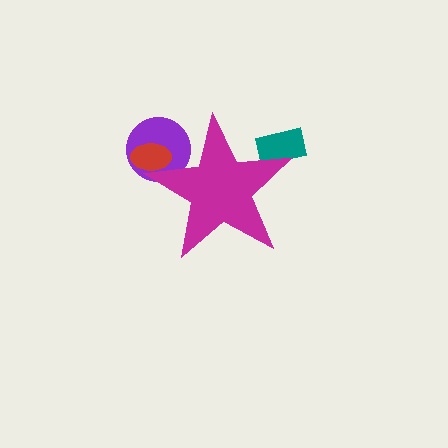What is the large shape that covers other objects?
A magenta star.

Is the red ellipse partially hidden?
Yes, the red ellipse is partially hidden behind the magenta star.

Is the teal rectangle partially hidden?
Yes, the teal rectangle is partially hidden behind the magenta star.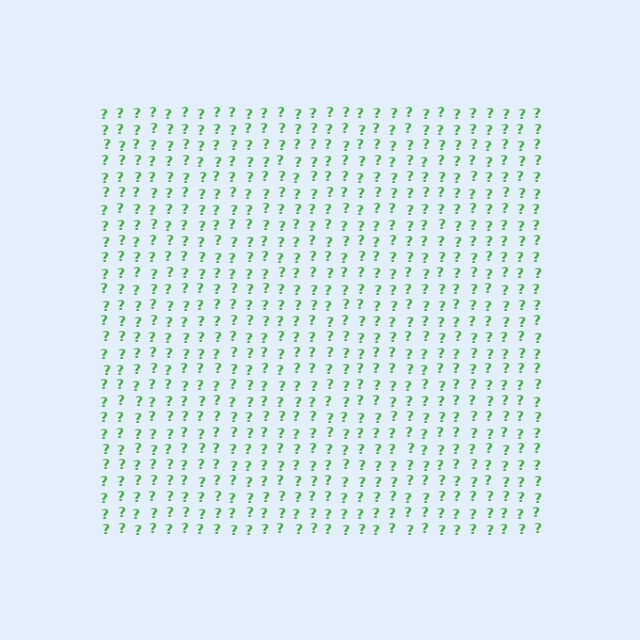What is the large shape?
The large shape is a square.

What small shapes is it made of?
It is made of small question marks.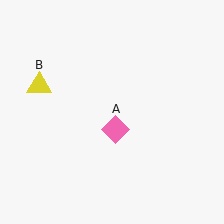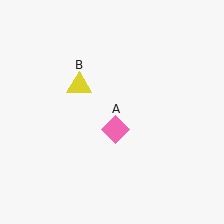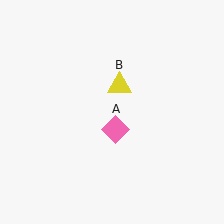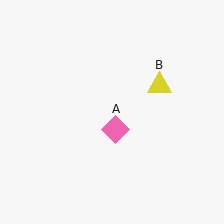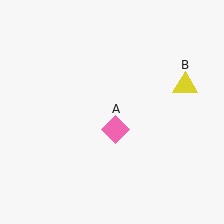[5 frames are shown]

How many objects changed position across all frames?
1 object changed position: yellow triangle (object B).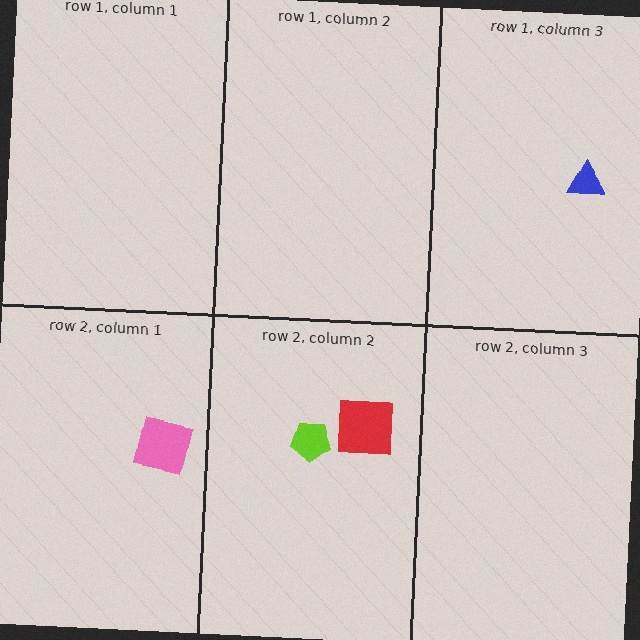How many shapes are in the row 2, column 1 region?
1.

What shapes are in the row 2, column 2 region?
The lime pentagon, the red square.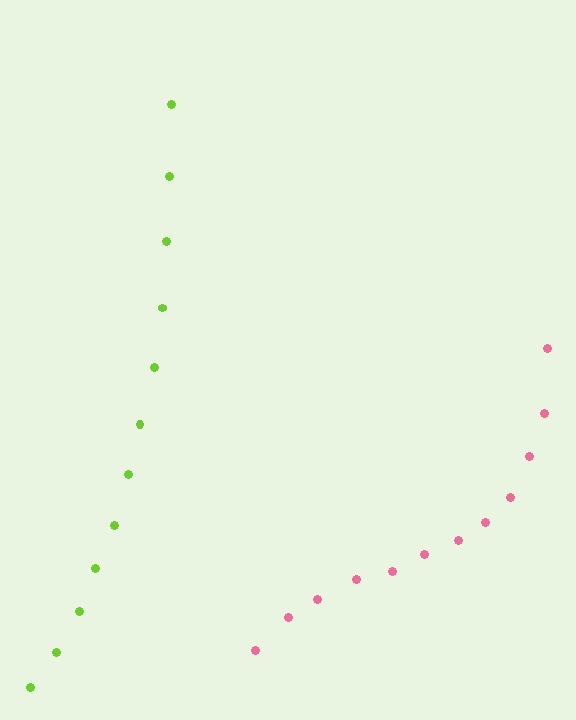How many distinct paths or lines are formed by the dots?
There are 2 distinct paths.